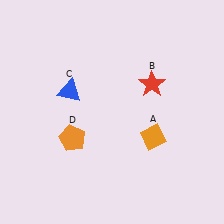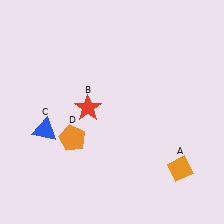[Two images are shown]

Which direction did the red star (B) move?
The red star (B) moved left.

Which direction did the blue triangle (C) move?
The blue triangle (C) moved down.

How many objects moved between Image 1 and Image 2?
3 objects moved between the two images.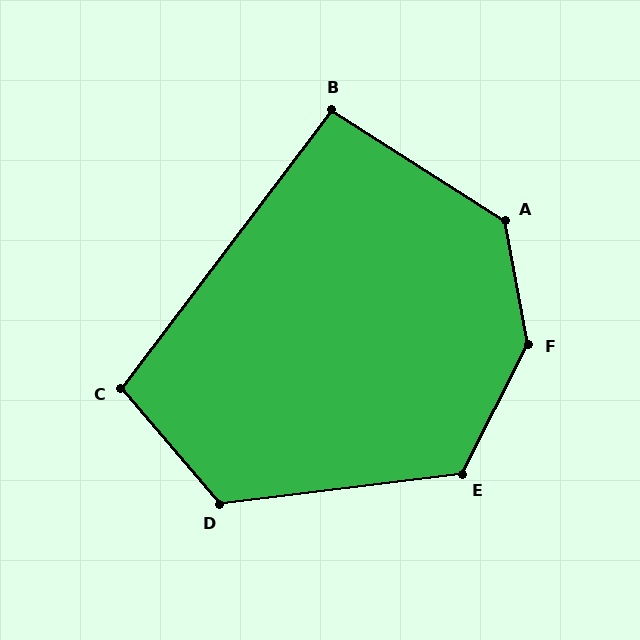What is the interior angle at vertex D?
Approximately 123 degrees (obtuse).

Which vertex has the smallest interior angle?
B, at approximately 95 degrees.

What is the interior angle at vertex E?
Approximately 124 degrees (obtuse).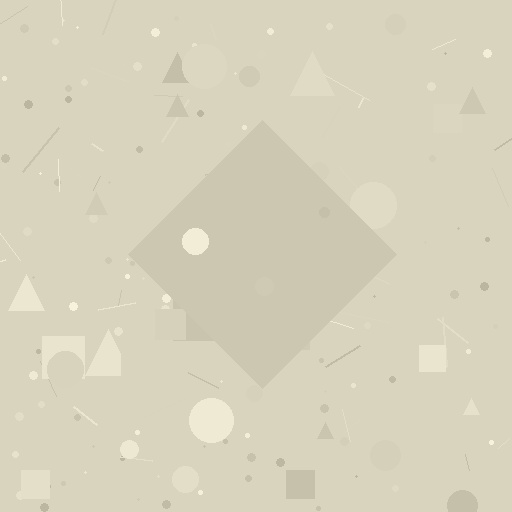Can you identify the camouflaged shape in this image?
The camouflaged shape is a diamond.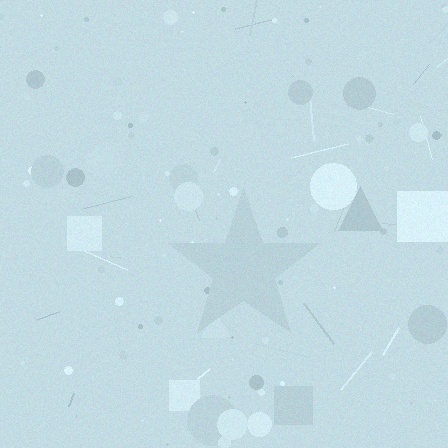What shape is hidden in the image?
A star is hidden in the image.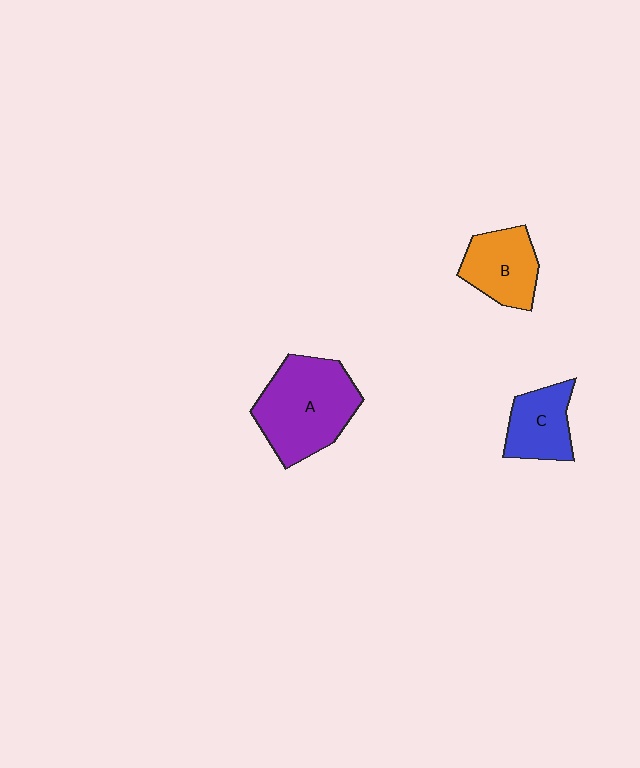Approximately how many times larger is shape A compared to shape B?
Approximately 1.7 times.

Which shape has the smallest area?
Shape C (blue).